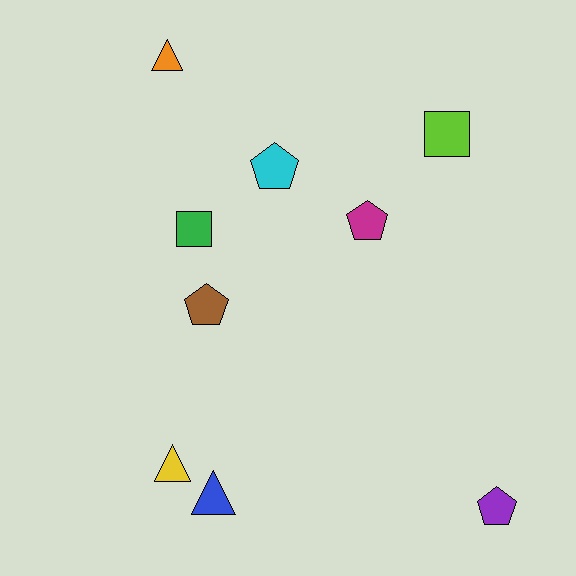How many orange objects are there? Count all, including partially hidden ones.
There is 1 orange object.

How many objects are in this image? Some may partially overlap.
There are 9 objects.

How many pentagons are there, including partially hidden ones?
There are 4 pentagons.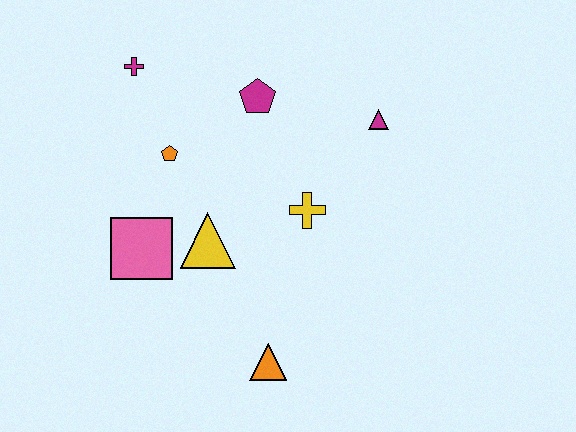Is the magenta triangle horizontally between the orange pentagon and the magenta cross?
No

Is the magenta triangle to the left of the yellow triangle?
No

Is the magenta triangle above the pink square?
Yes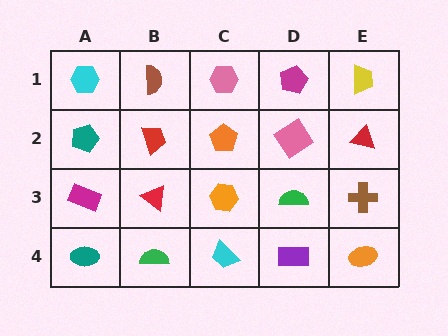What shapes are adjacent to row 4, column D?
A green semicircle (row 3, column D), a cyan trapezoid (row 4, column C), an orange ellipse (row 4, column E).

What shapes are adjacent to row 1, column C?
An orange pentagon (row 2, column C), a brown semicircle (row 1, column B), a magenta pentagon (row 1, column D).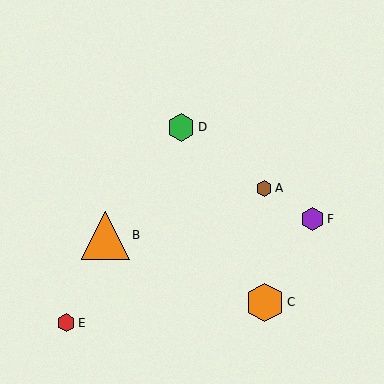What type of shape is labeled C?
Shape C is an orange hexagon.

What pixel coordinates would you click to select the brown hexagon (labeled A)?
Click at (264, 188) to select the brown hexagon A.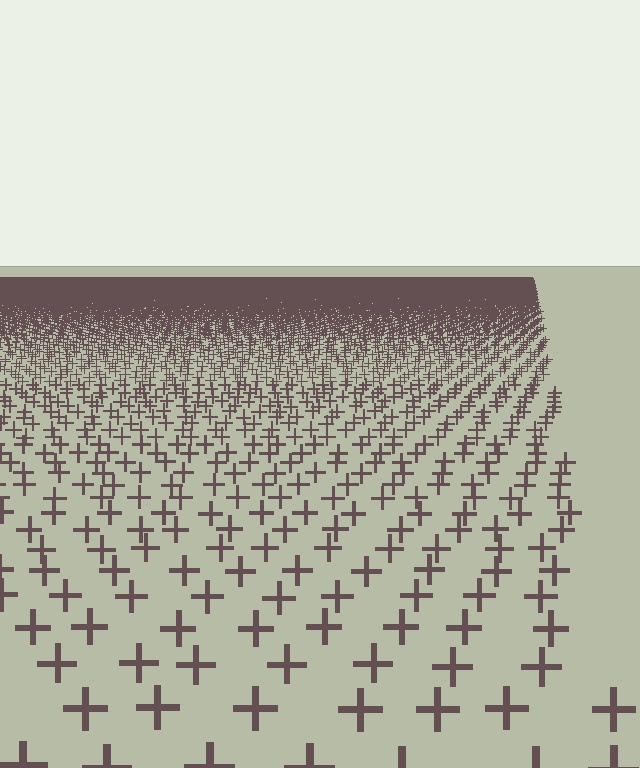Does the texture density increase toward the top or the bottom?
Density increases toward the top.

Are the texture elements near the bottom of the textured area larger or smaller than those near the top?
Larger. Near the bottom, elements are closer to the viewer and appear at a bigger on-screen size.